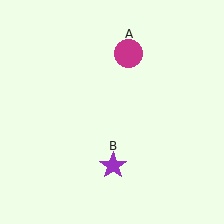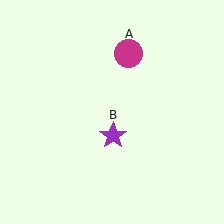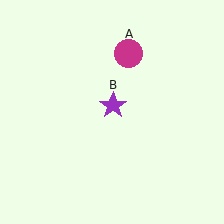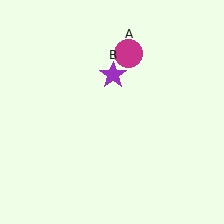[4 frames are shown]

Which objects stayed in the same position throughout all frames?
Magenta circle (object A) remained stationary.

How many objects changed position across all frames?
1 object changed position: purple star (object B).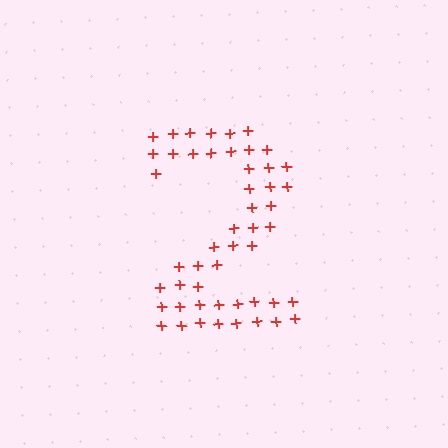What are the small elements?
The small elements are plus signs.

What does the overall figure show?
The overall figure shows the digit 2.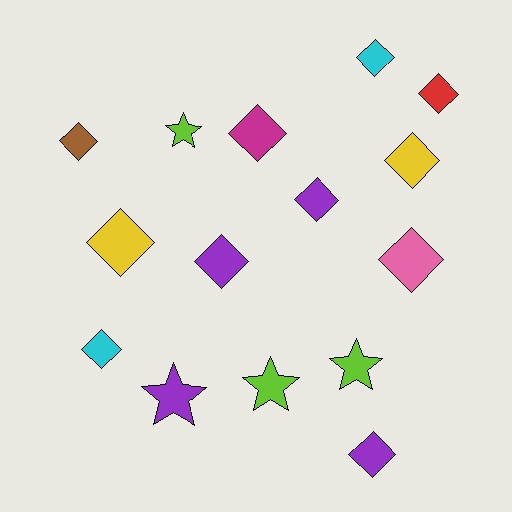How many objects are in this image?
There are 15 objects.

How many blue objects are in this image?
There are no blue objects.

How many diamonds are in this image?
There are 11 diamonds.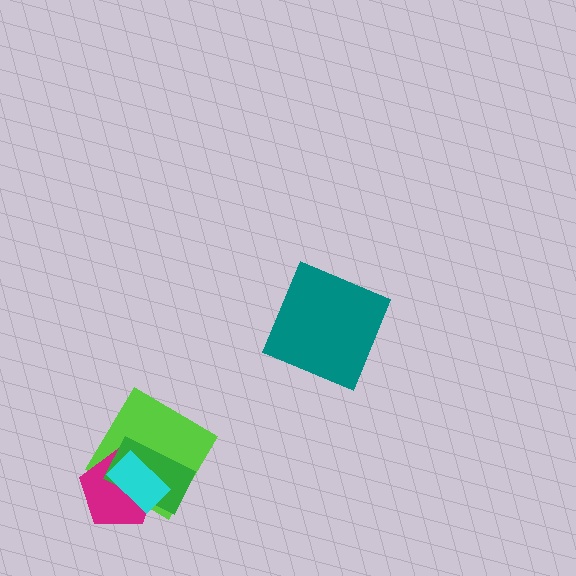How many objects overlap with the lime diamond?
3 objects overlap with the lime diamond.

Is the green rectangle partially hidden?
Yes, it is partially covered by another shape.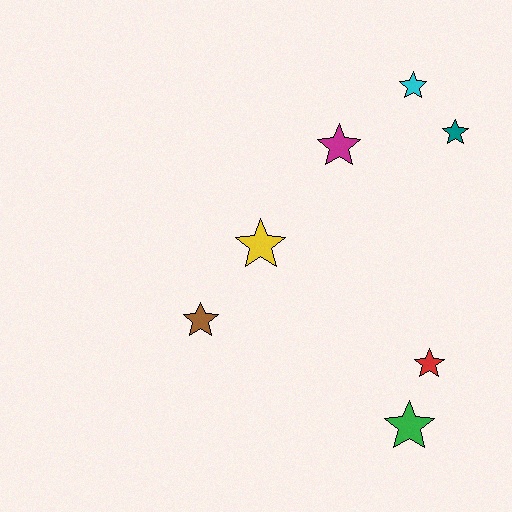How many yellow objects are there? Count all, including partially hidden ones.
There is 1 yellow object.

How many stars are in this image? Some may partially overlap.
There are 7 stars.